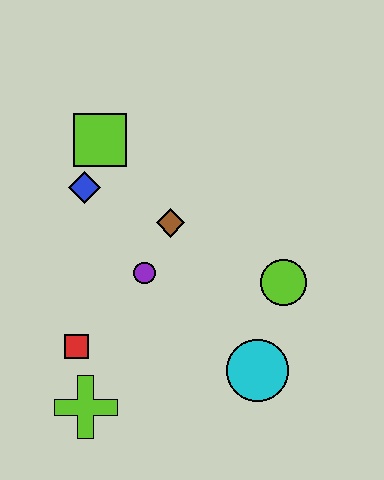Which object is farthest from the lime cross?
The lime square is farthest from the lime cross.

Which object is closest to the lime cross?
The red square is closest to the lime cross.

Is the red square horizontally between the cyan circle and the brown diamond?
No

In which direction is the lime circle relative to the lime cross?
The lime circle is to the right of the lime cross.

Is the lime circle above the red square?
Yes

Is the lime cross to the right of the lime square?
No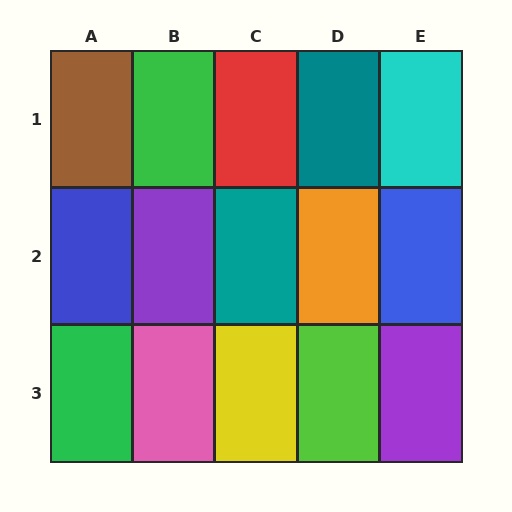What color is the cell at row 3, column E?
Purple.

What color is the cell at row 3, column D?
Lime.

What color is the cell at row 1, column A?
Brown.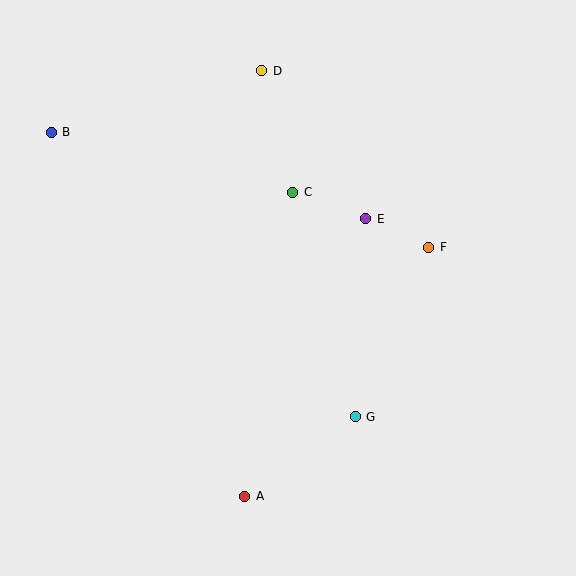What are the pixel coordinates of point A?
Point A is at (245, 496).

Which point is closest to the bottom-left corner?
Point A is closest to the bottom-left corner.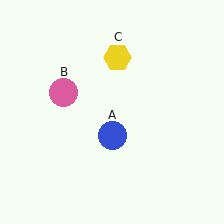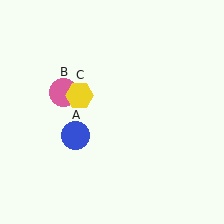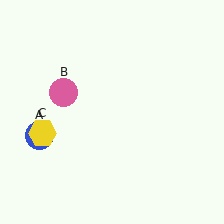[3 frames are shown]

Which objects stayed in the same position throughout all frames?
Pink circle (object B) remained stationary.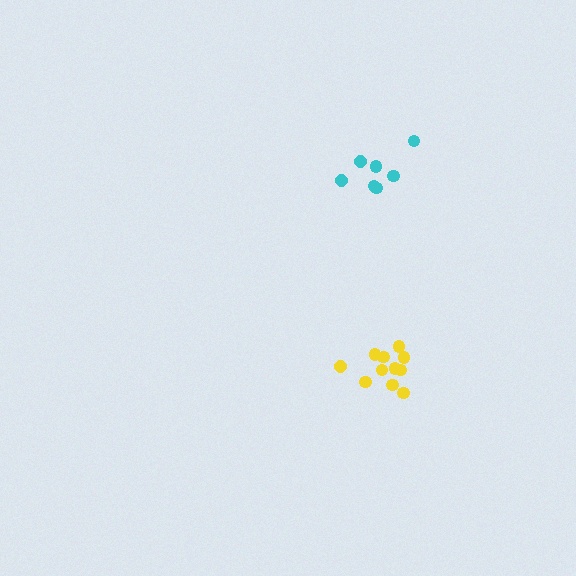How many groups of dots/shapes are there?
There are 2 groups.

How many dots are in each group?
Group 1: 11 dots, Group 2: 7 dots (18 total).